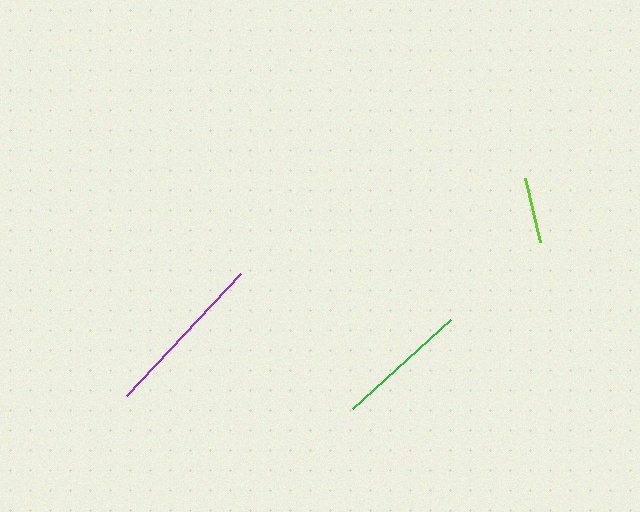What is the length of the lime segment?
The lime segment is approximately 66 pixels long.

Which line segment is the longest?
The purple line is the longest at approximately 167 pixels.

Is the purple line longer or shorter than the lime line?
The purple line is longer than the lime line.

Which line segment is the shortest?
The lime line is the shortest at approximately 66 pixels.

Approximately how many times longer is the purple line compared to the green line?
The purple line is approximately 1.3 times the length of the green line.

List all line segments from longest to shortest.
From longest to shortest: purple, green, lime.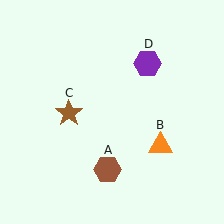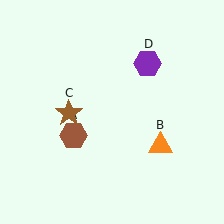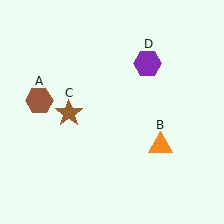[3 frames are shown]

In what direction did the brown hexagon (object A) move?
The brown hexagon (object A) moved up and to the left.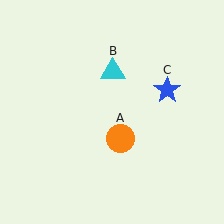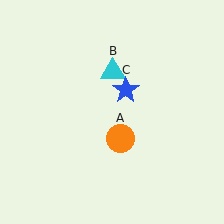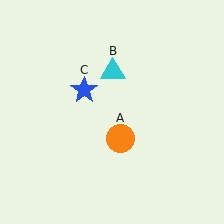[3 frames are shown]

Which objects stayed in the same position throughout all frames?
Orange circle (object A) and cyan triangle (object B) remained stationary.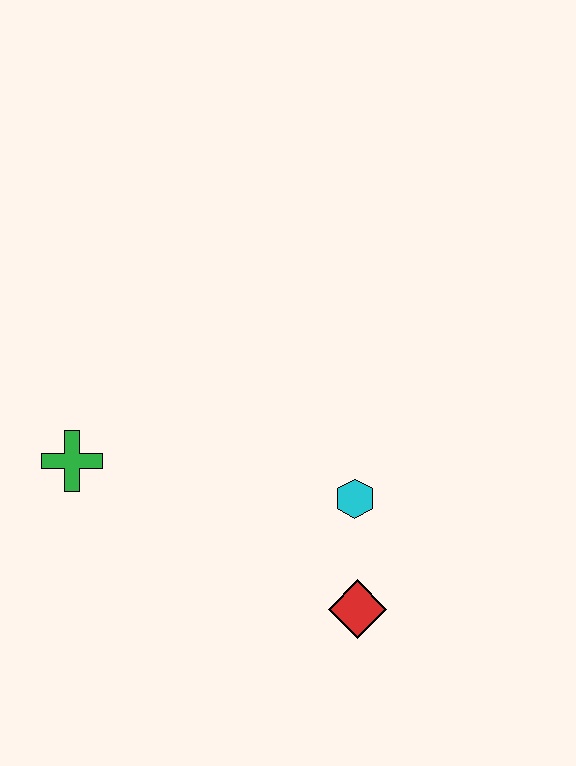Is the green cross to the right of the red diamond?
No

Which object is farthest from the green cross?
The red diamond is farthest from the green cross.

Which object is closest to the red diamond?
The cyan hexagon is closest to the red diamond.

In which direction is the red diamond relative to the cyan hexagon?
The red diamond is below the cyan hexagon.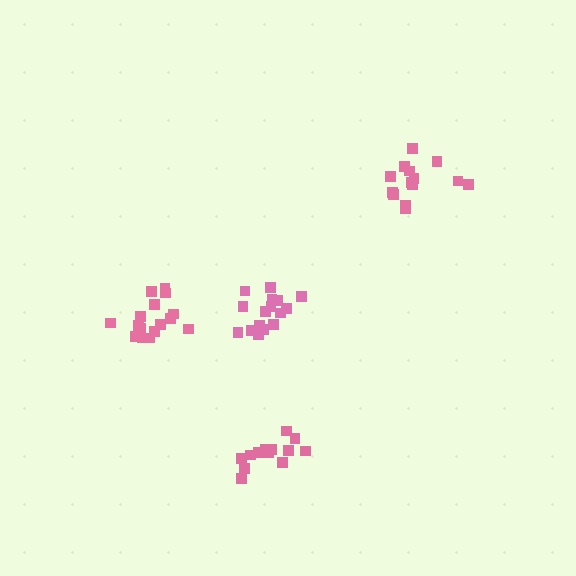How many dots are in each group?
Group 1: 16 dots, Group 2: 16 dots, Group 3: 13 dots, Group 4: 14 dots (59 total).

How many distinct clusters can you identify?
There are 4 distinct clusters.